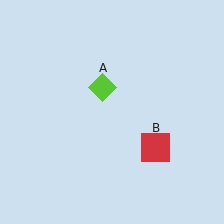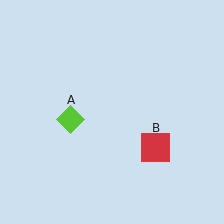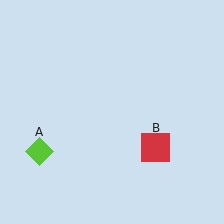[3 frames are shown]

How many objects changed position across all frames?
1 object changed position: lime diamond (object A).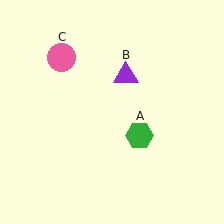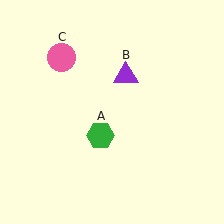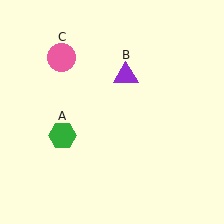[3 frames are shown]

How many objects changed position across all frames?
1 object changed position: green hexagon (object A).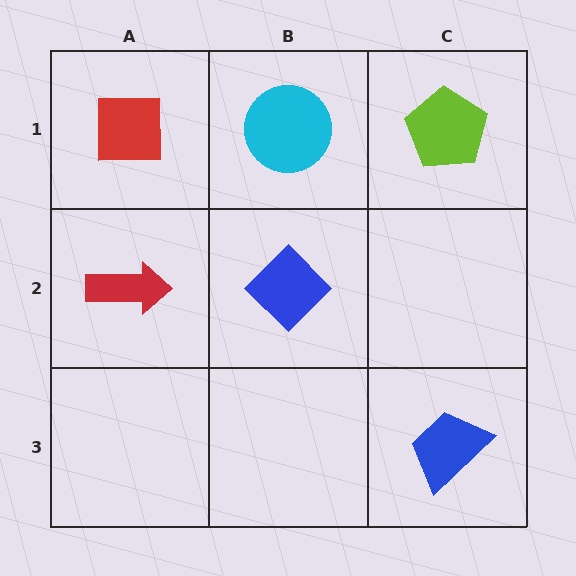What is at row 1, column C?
A lime pentagon.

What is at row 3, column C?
A blue trapezoid.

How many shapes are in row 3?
1 shape.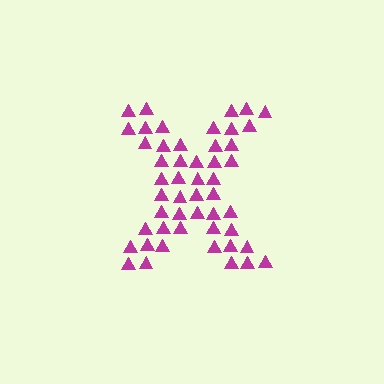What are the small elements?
The small elements are triangles.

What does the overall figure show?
The overall figure shows the letter X.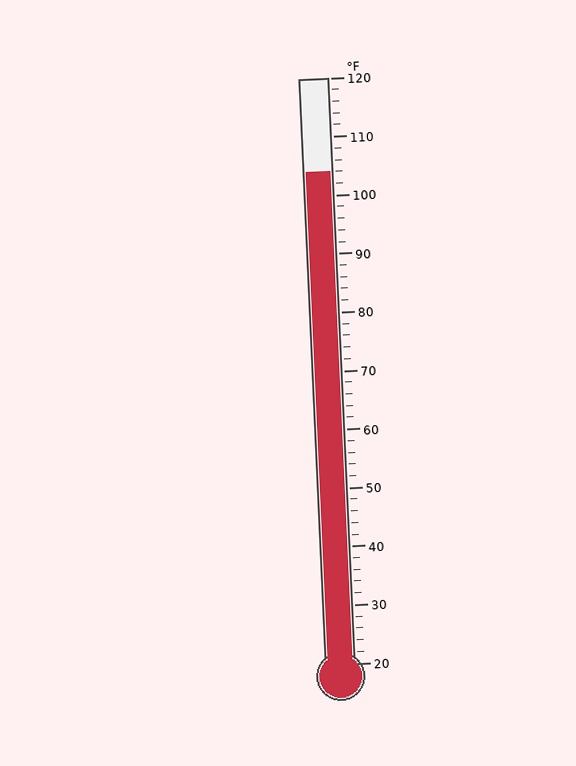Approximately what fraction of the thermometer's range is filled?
The thermometer is filled to approximately 85% of its range.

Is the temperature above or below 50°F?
The temperature is above 50°F.